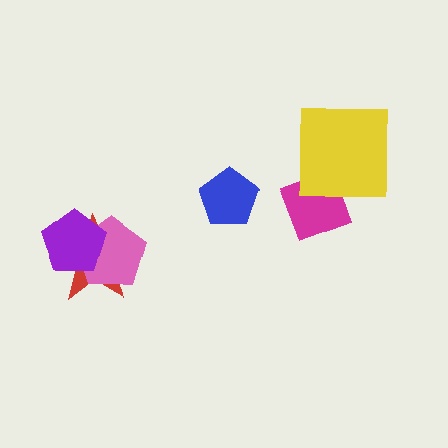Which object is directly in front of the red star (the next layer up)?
The pink pentagon is directly in front of the red star.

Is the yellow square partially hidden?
No, no other shape covers it.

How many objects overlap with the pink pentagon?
2 objects overlap with the pink pentagon.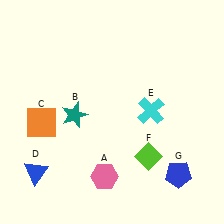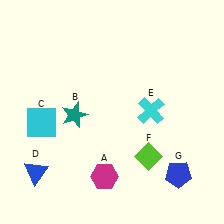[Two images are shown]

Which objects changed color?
A changed from pink to magenta. C changed from orange to cyan.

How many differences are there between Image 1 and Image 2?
There are 2 differences between the two images.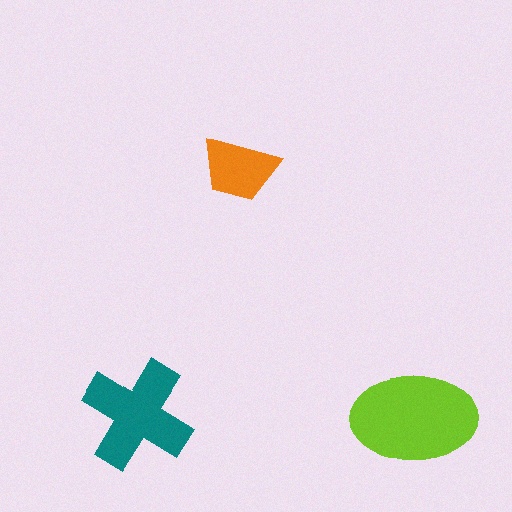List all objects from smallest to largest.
The orange trapezoid, the teal cross, the lime ellipse.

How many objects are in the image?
There are 3 objects in the image.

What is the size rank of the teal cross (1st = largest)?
2nd.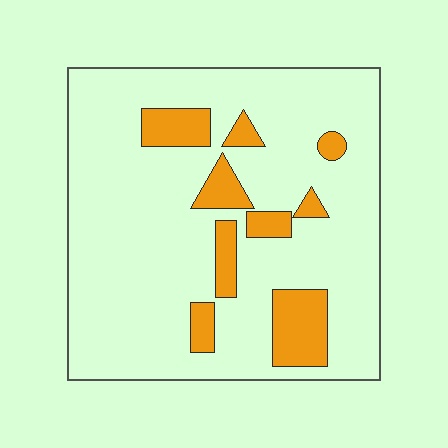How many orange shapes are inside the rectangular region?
9.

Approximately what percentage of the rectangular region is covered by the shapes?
Approximately 15%.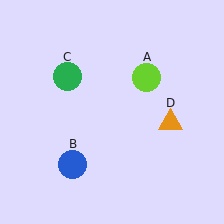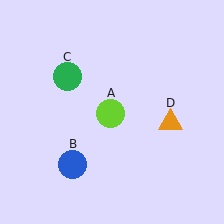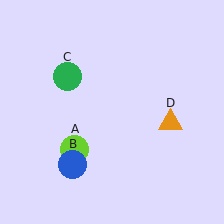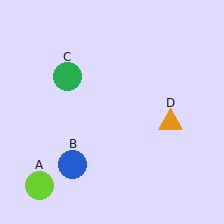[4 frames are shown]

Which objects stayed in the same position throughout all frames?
Blue circle (object B) and green circle (object C) and orange triangle (object D) remained stationary.